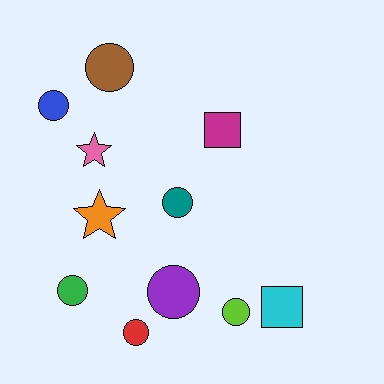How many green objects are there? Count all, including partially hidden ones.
There is 1 green object.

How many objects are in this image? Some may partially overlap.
There are 11 objects.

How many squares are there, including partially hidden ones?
There are 2 squares.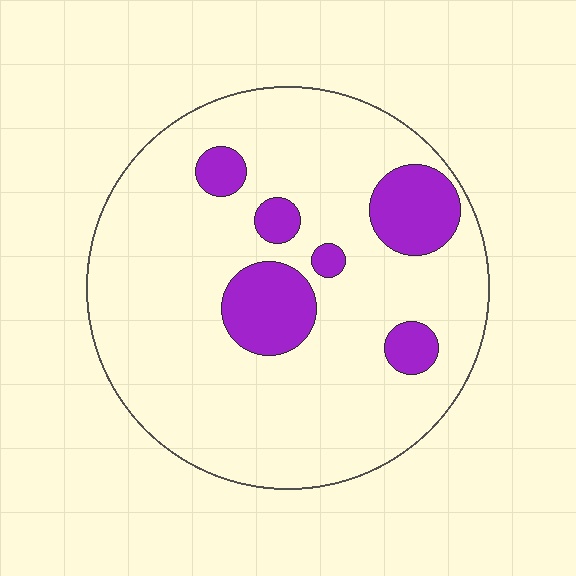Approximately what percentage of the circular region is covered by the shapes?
Approximately 15%.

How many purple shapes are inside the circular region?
6.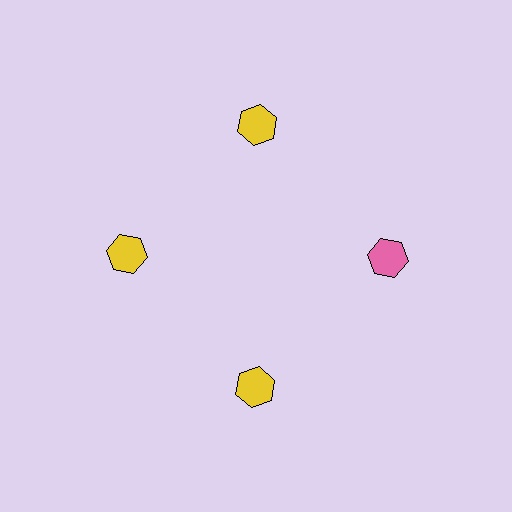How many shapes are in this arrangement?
There are 4 shapes arranged in a ring pattern.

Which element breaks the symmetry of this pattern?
The pink hexagon at roughly the 3 o'clock position breaks the symmetry. All other shapes are yellow hexagons.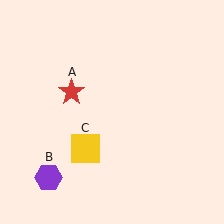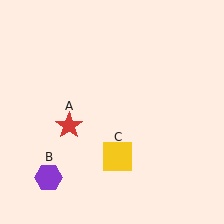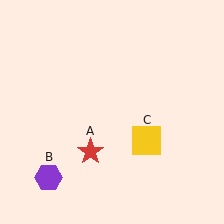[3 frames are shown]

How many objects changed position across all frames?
2 objects changed position: red star (object A), yellow square (object C).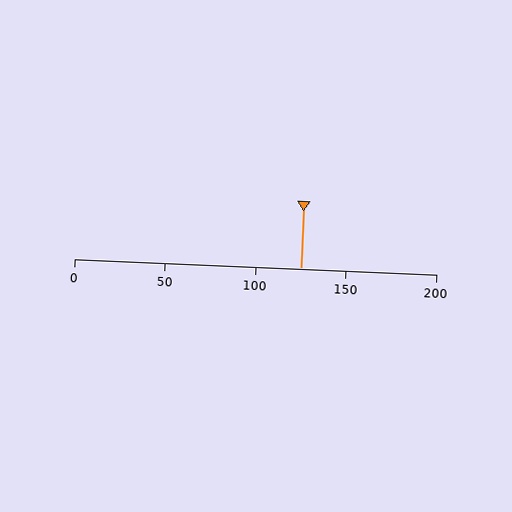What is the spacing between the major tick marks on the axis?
The major ticks are spaced 50 apart.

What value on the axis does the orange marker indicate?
The marker indicates approximately 125.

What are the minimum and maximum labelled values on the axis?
The axis runs from 0 to 200.